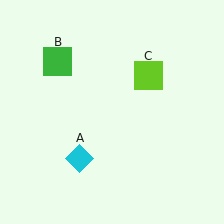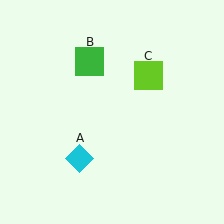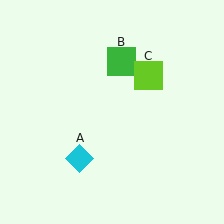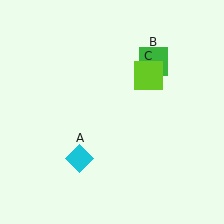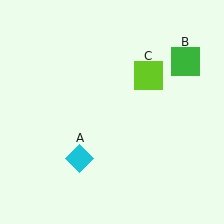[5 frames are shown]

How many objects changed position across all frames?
1 object changed position: green square (object B).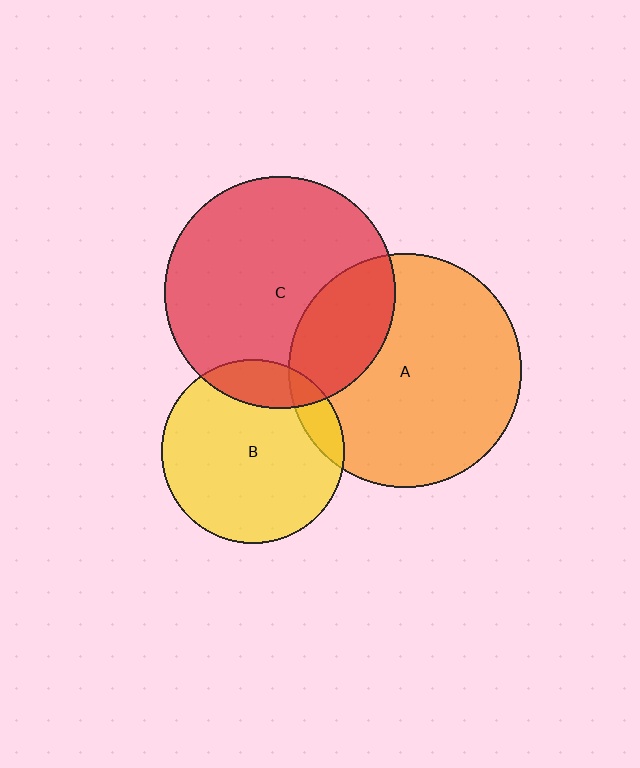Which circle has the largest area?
Circle A (orange).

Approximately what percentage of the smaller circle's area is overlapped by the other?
Approximately 15%.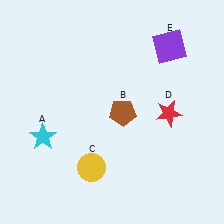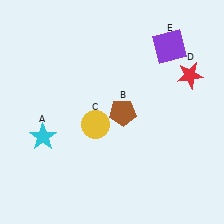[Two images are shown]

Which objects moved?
The objects that moved are: the yellow circle (C), the red star (D).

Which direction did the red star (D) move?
The red star (D) moved up.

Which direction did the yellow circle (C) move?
The yellow circle (C) moved up.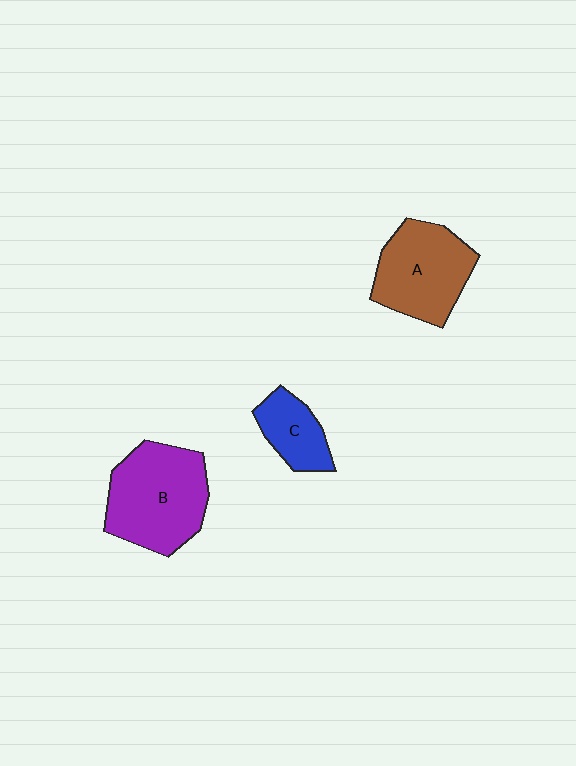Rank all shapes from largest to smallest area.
From largest to smallest: B (purple), A (brown), C (blue).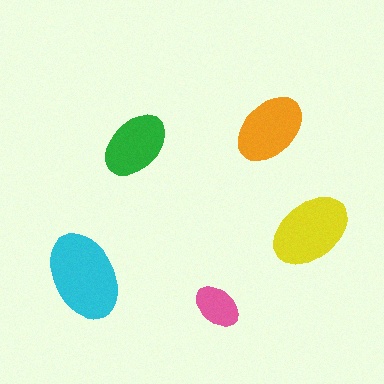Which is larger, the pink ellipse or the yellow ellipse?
The yellow one.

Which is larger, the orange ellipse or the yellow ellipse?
The yellow one.